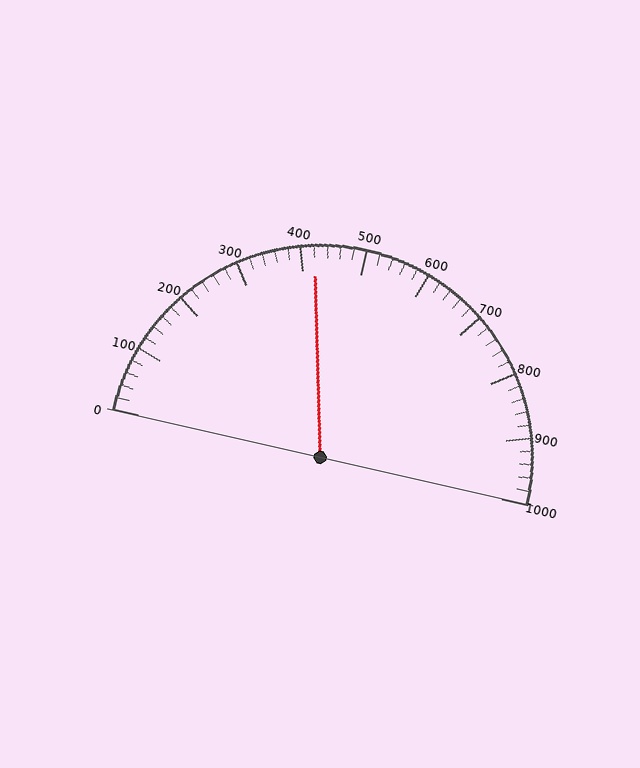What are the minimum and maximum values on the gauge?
The gauge ranges from 0 to 1000.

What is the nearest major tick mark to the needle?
The nearest major tick mark is 400.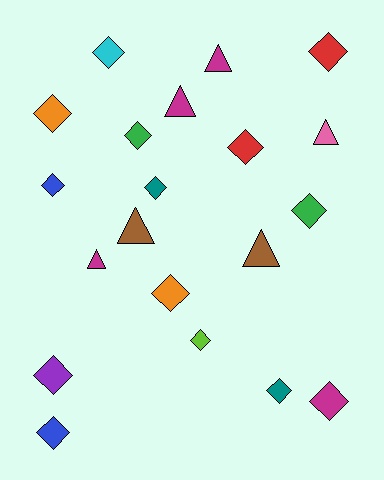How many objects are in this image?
There are 20 objects.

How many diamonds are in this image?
There are 14 diamonds.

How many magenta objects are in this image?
There are 4 magenta objects.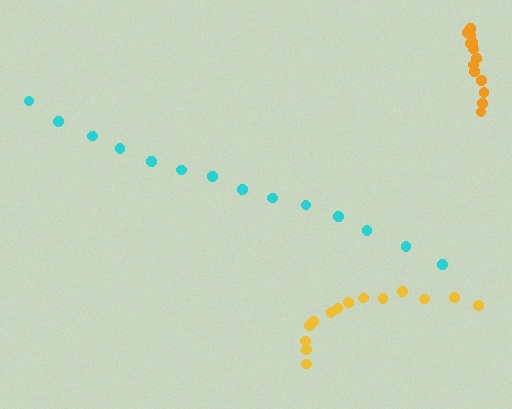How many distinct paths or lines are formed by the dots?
There are 3 distinct paths.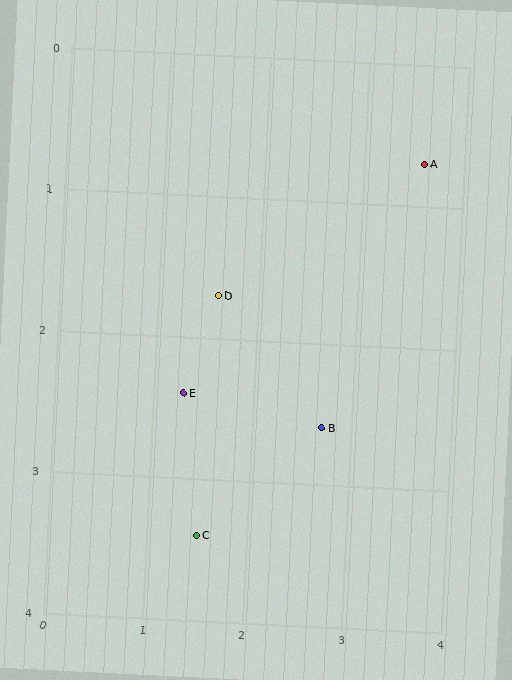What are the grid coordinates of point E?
Point E is at approximately (1.3, 2.4).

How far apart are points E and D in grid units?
Points E and D are about 0.8 grid units apart.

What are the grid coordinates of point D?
Point D is at approximately (1.6, 1.7).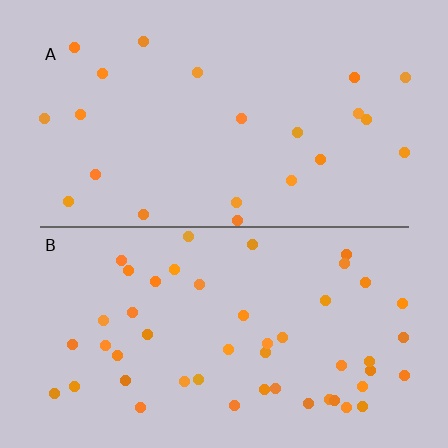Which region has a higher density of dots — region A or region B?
B (the bottom).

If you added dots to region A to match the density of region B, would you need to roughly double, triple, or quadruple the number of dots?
Approximately double.